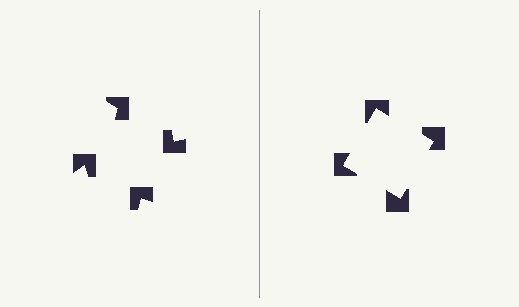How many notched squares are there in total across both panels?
8 — 4 on each side.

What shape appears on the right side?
An illusory square.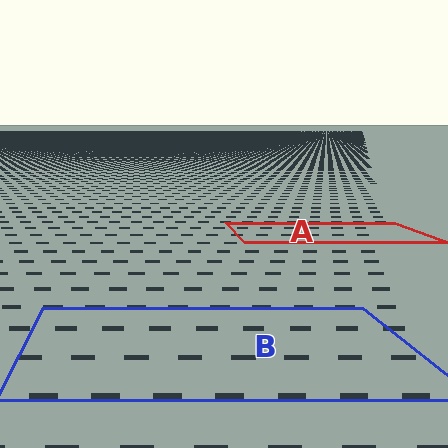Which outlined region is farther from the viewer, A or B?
Region A is farther from the viewer — the texture elements inside it appear smaller and more densely packed.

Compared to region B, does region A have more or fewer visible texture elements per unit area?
Region A has more texture elements per unit area — they are packed more densely because it is farther away.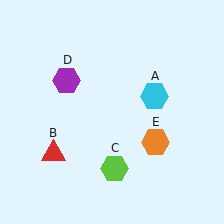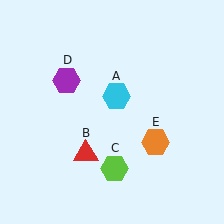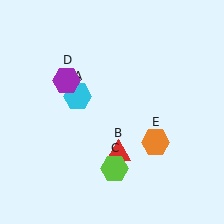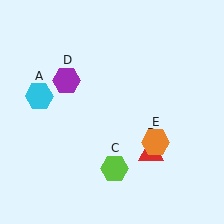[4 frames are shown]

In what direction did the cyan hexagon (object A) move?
The cyan hexagon (object A) moved left.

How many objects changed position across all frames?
2 objects changed position: cyan hexagon (object A), red triangle (object B).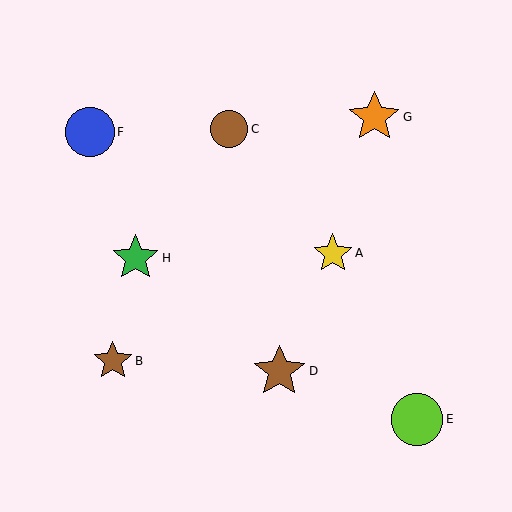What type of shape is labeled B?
Shape B is a brown star.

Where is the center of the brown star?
The center of the brown star is at (113, 361).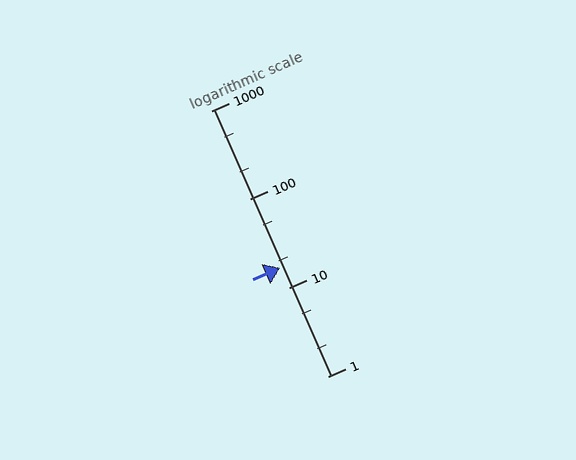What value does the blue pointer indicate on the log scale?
The pointer indicates approximately 17.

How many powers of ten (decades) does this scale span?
The scale spans 3 decades, from 1 to 1000.